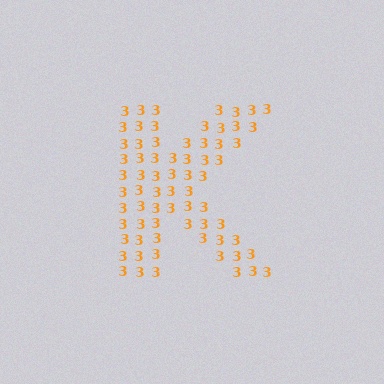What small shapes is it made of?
It is made of small digit 3's.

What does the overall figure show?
The overall figure shows the letter K.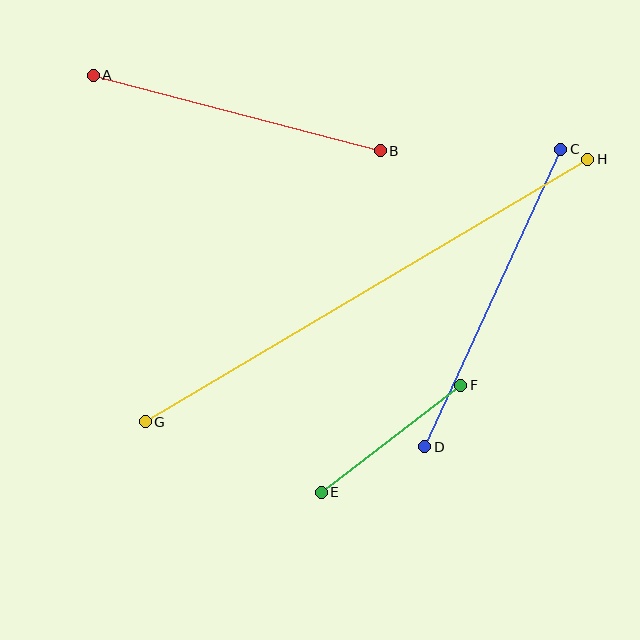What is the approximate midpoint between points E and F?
The midpoint is at approximately (391, 439) pixels.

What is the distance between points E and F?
The distance is approximately 176 pixels.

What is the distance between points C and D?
The distance is approximately 327 pixels.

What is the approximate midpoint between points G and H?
The midpoint is at approximately (366, 290) pixels.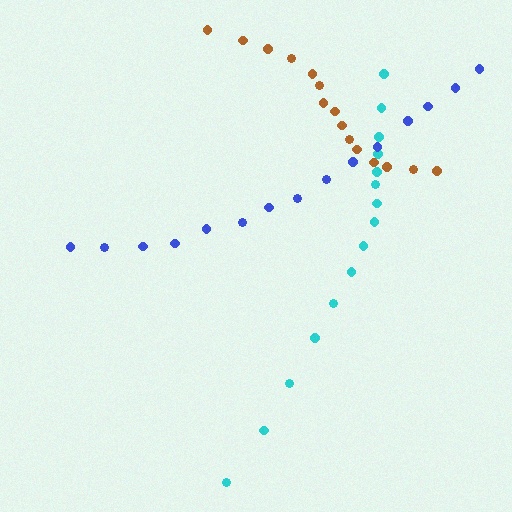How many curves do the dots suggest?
There are 3 distinct paths.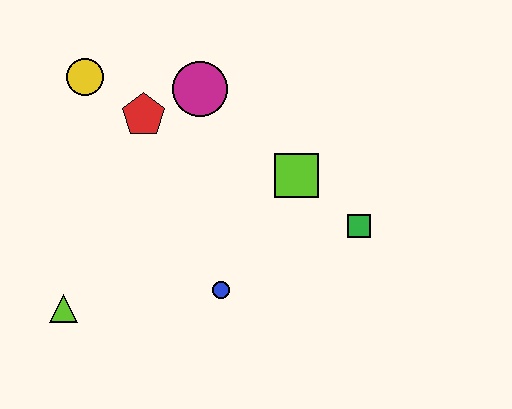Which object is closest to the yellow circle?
The red pentagon is closest to the yellow circle.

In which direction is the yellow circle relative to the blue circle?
The yellow circle is above the blue circle.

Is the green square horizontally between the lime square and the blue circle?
No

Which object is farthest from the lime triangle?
The green square is farthest from the lime triangle.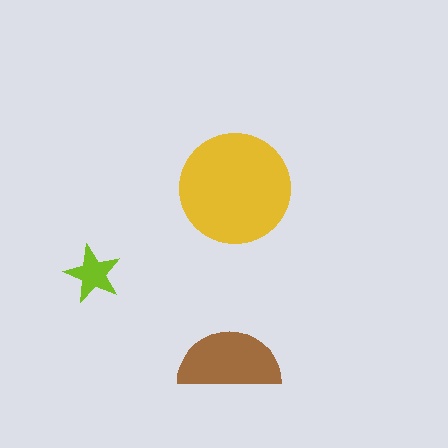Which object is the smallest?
The lime star.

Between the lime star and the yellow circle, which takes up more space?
The yellow circle.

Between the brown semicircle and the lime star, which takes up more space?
The brown semicircle.